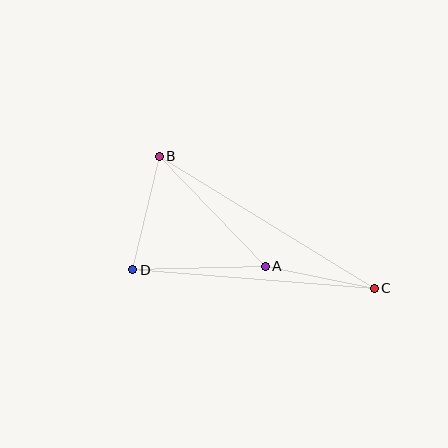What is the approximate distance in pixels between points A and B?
The distance between A and B is approximately 153 pixels.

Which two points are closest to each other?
Points A and C are closest to each other.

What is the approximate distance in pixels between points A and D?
The distance between A and D is approximately 133 pixels.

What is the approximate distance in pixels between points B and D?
The distance between B and D is approximately 117 pixels.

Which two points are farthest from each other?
Points B and C are farthest from each other.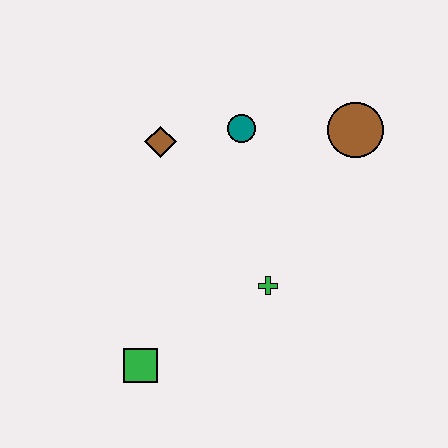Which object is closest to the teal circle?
The brown diamond is closest to the teal circle.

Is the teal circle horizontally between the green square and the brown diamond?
No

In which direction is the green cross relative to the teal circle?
The green cross is below the teal circle.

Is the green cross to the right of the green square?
Yes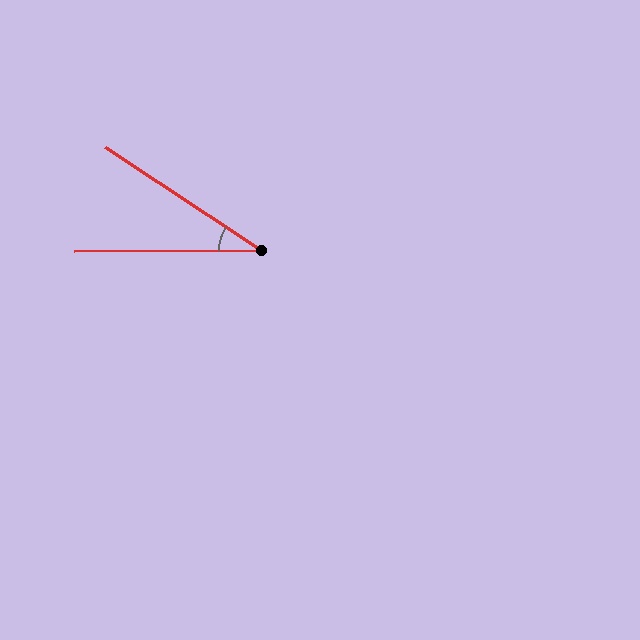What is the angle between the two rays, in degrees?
Approximately 34 degrees.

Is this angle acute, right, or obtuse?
It is acute.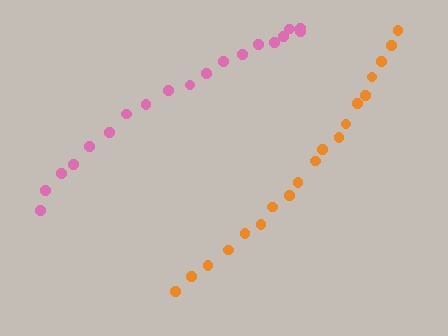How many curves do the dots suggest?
There are 2 distinct paths.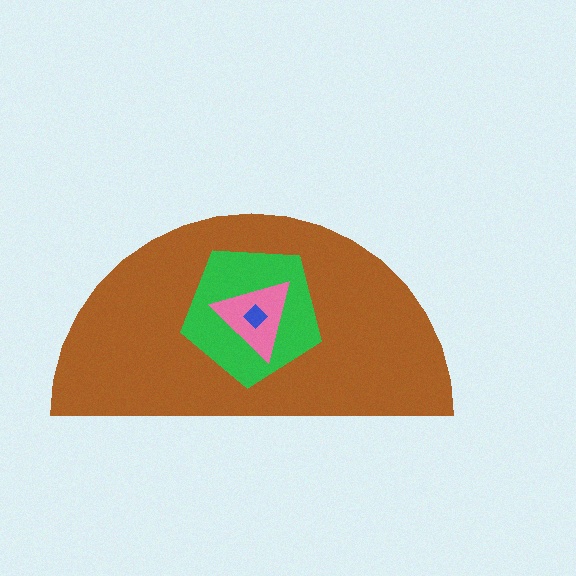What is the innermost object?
The blue diamond.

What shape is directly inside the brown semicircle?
The green pentagon.